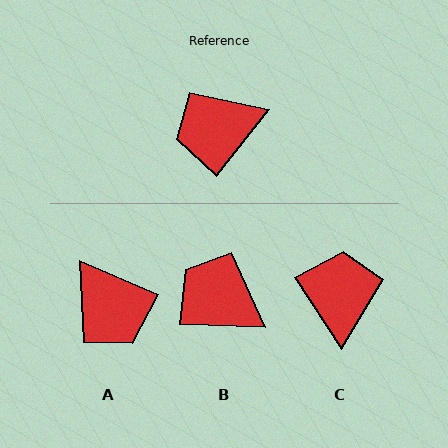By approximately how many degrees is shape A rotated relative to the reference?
Approximately 105 degrees counter-clockwise.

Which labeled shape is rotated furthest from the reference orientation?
C, about 109 degrees away.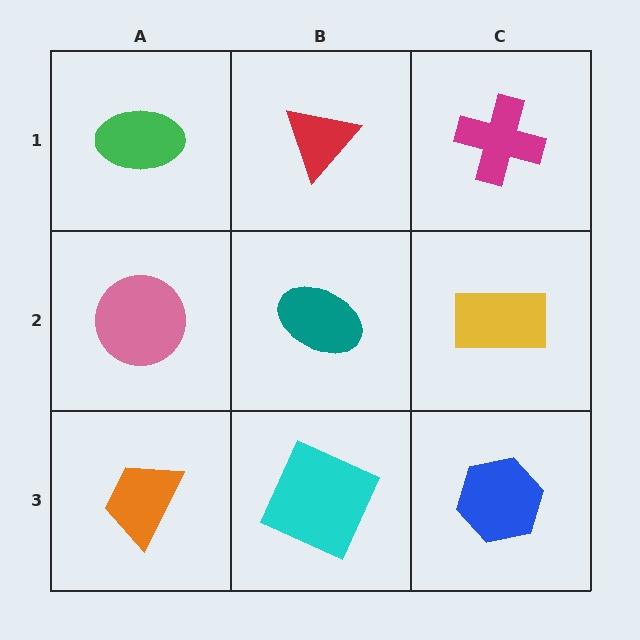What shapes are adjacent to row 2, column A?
A green ellipse (row 1, column A), an orange trapezoid (row 3, column A), a teal ellipse (row 2, column B).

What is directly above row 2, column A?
A green ellipse.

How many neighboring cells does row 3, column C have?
2.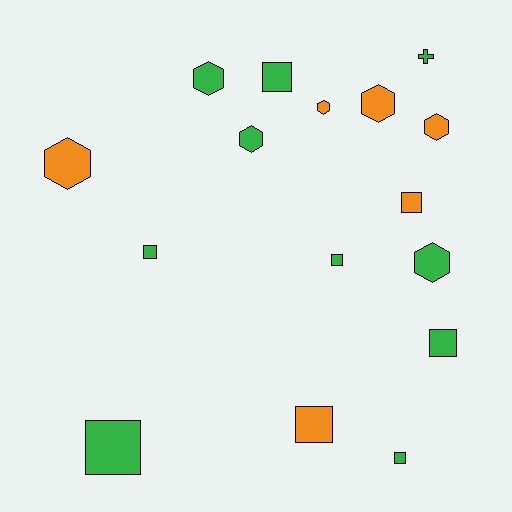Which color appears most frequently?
Green, with 10 objects.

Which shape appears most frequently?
Square, with 8 objects.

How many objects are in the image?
There are 16 objects.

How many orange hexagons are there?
There are 4 orange hexagons.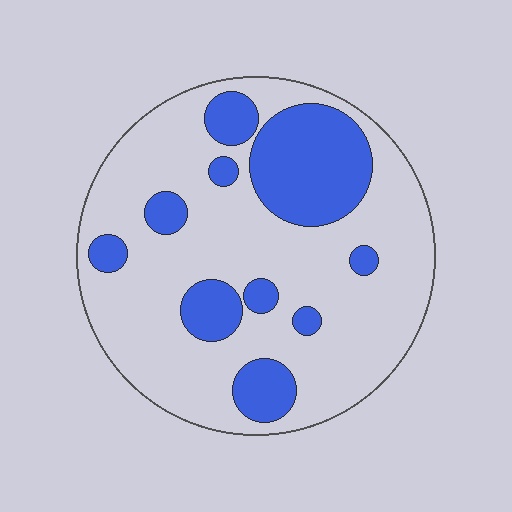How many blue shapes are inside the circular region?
10.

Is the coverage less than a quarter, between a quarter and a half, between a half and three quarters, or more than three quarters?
Between a quarter and a half.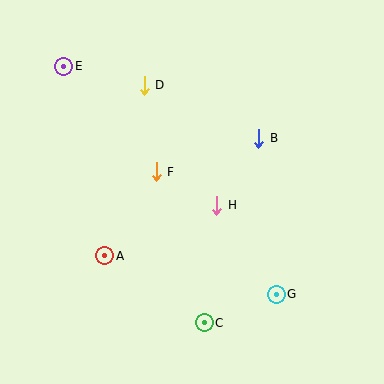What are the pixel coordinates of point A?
Point A is at (105, 256).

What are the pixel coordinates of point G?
Point G is at (276, 294).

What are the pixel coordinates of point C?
Point C is at (204, 323).